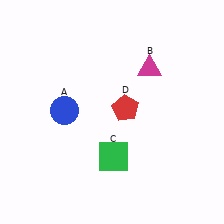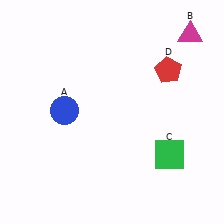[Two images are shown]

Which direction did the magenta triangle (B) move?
The magenta triangle (B) moved right.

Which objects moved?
The objects that moved are: the magenta triangle (B), the green square (C), the red pentagon (D).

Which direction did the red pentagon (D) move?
The red pentagon (D) moved right.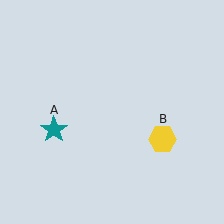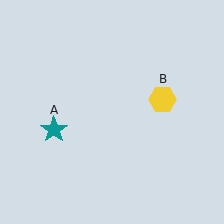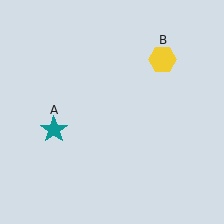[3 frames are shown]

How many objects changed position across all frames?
1 object changed position: yellow hexagon (object B).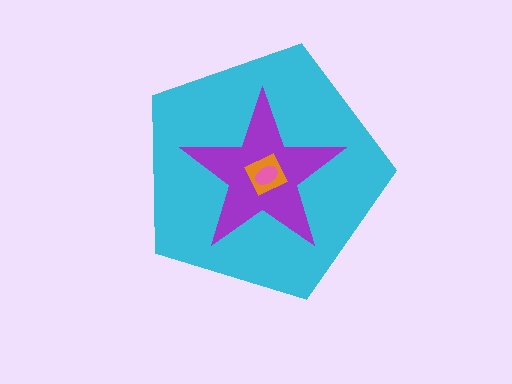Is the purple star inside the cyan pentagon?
Yes.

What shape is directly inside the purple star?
The orange square.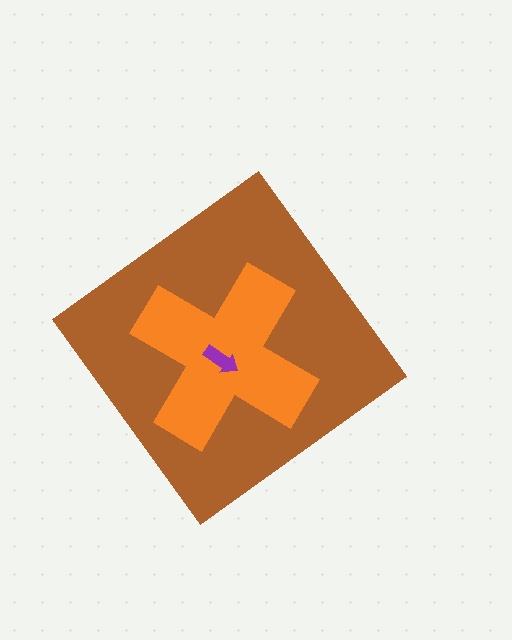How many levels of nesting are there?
3.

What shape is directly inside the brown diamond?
The orange cross.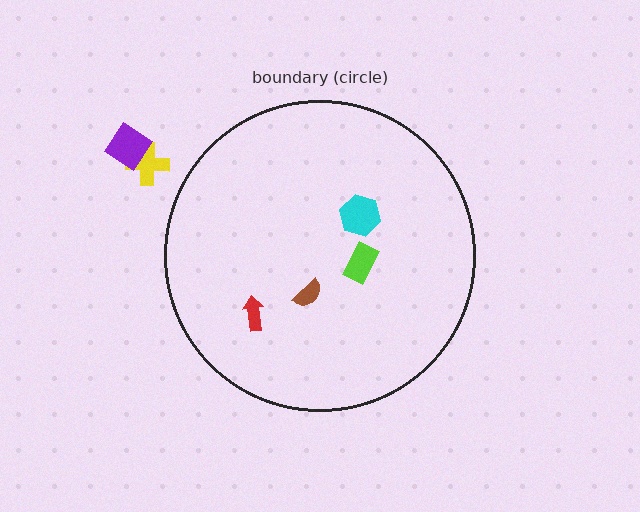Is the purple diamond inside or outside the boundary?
Outside.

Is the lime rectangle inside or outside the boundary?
Inside.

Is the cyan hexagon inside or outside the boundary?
Inside.